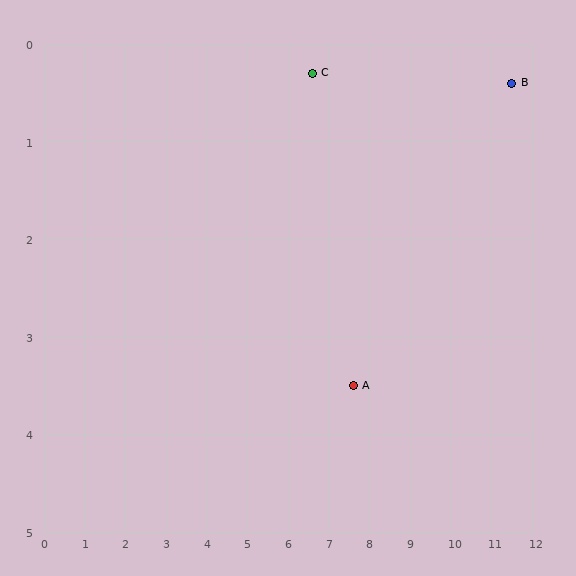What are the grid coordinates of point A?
Point A is at approximately (7.6, 3.5).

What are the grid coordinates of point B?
Point B is at approximately (11.5, 0.4).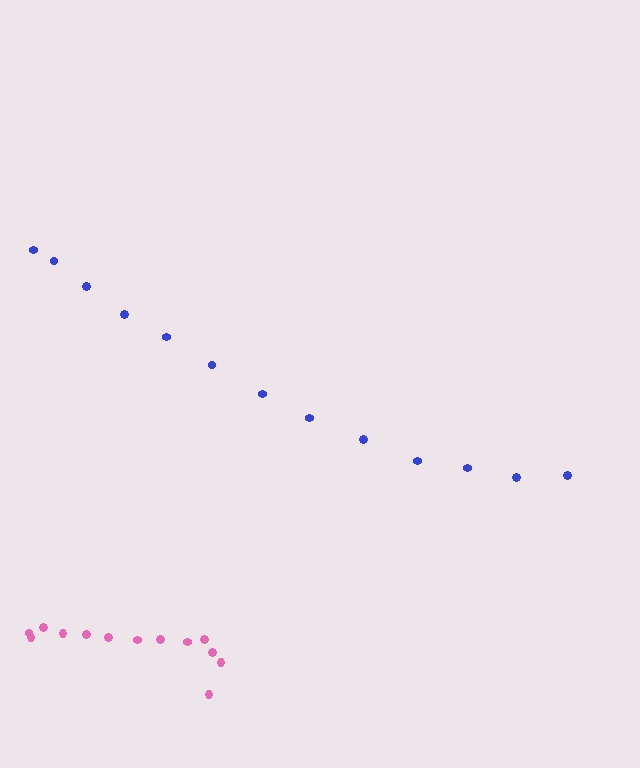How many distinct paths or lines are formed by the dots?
There are 2 distinct paths.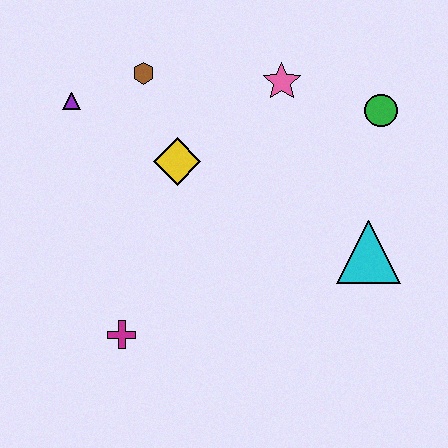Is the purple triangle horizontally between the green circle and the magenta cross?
No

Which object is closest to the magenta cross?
The yellow diamond is closest to the magenta cross.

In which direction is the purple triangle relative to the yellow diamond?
The purple triangle is to the left of the yellow diamond.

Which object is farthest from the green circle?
The magenta cross is farthest from the green circle.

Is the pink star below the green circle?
No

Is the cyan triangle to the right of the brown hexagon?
Yes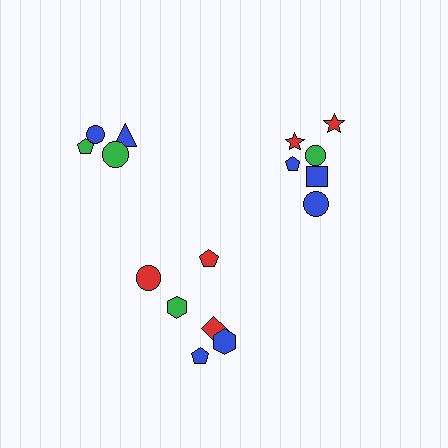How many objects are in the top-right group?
There are 6 objects.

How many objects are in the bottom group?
There are 7 objects.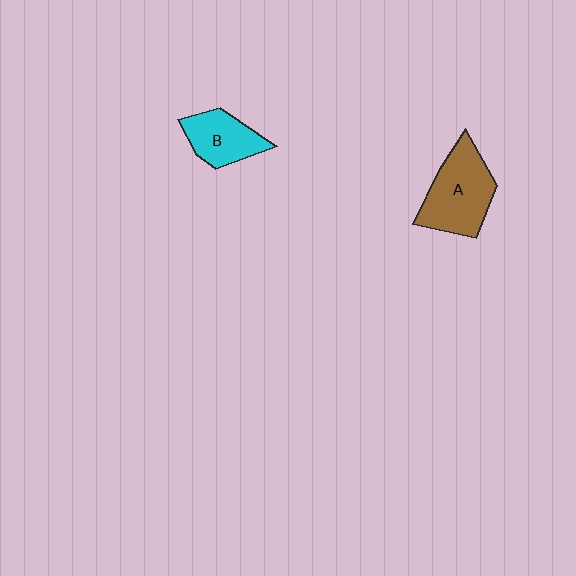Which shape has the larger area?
Shape A (brown).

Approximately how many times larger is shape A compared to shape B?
Approximately 1.5 times.